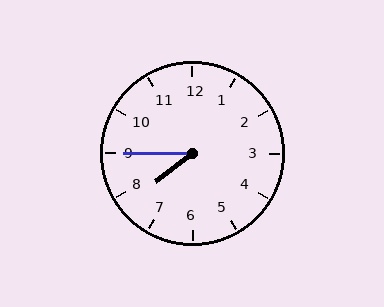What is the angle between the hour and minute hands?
Approximately 38 degrees.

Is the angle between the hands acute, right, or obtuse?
It is acute.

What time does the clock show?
7:45.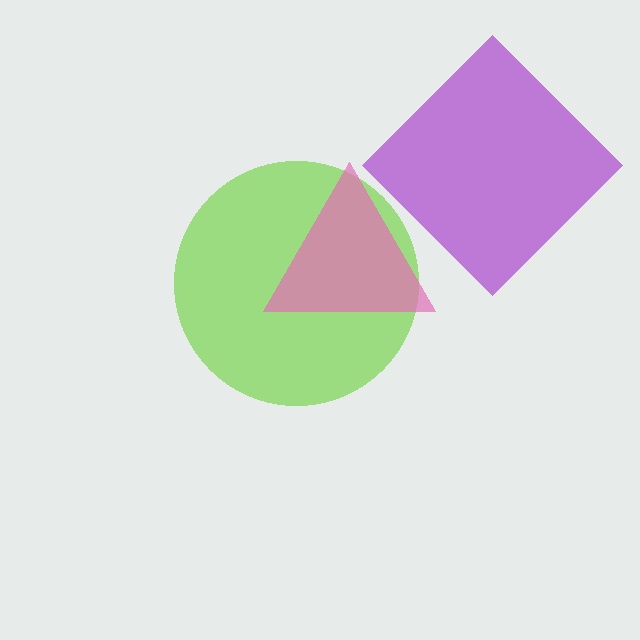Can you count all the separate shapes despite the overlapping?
Yes, there are 3 separate shapes.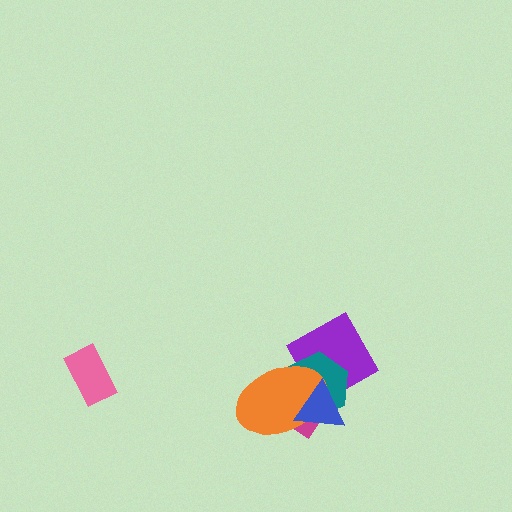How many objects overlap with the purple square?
4 objects overlap with the purple square.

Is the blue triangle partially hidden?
No, no other shape covers it.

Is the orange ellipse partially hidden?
Yes, it is partially covered by another shape.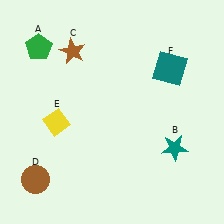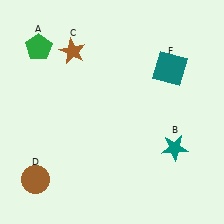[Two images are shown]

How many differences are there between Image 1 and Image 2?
There is 1 difference between the two images.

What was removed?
The yellow diamond (E) was removed in Image 2.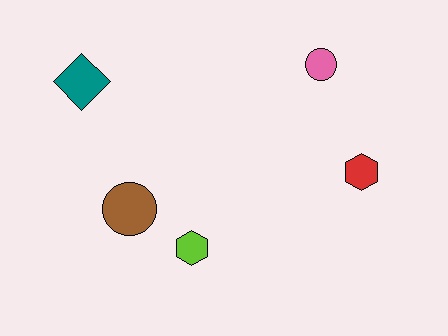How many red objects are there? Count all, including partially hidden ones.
There is 1 red object.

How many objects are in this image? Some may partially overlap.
There are 5 objects.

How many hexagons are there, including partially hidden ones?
There are 2 hexagons.